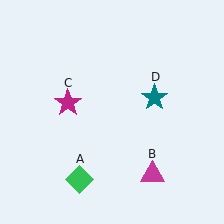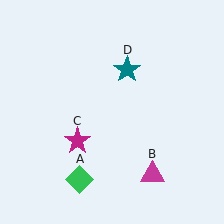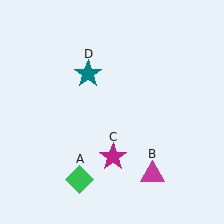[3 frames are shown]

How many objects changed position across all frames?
2 objects changed position: magenta star (object C), teal star (object D).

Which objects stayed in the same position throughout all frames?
Green diamond (object A) and magenta triangle (object B) remained stationary.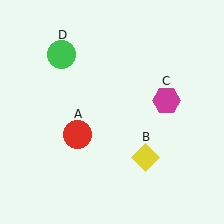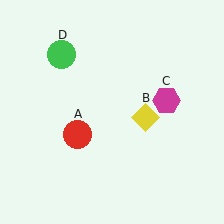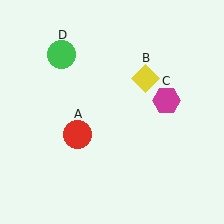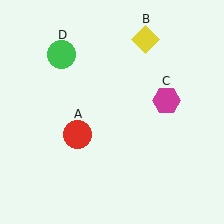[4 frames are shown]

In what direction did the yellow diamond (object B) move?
The yellow diamond (object B) moved up.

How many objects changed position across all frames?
1 object changed position: yellow diamond (object B).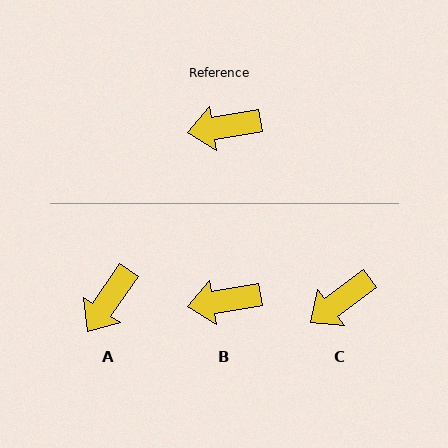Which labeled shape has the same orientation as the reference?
B.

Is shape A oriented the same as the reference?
No, it is off by about 46 degrees.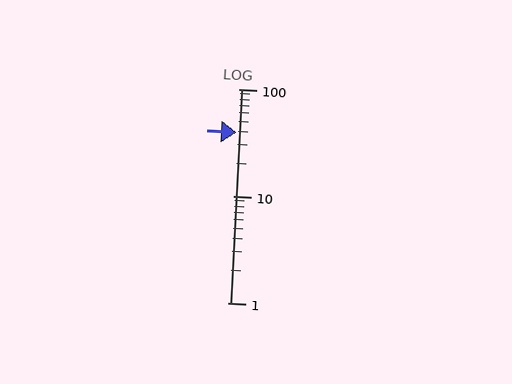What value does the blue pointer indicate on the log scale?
The pointer indicates approximately 39.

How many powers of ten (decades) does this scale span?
The scale spans 2 decades, from 1 to 100.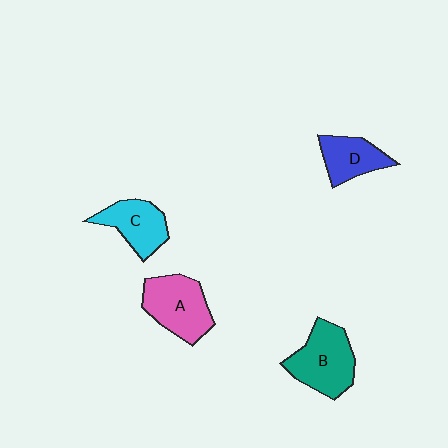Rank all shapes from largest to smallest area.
From largest to smallest: B (teal), A (pink), C (cyan), D (blue).